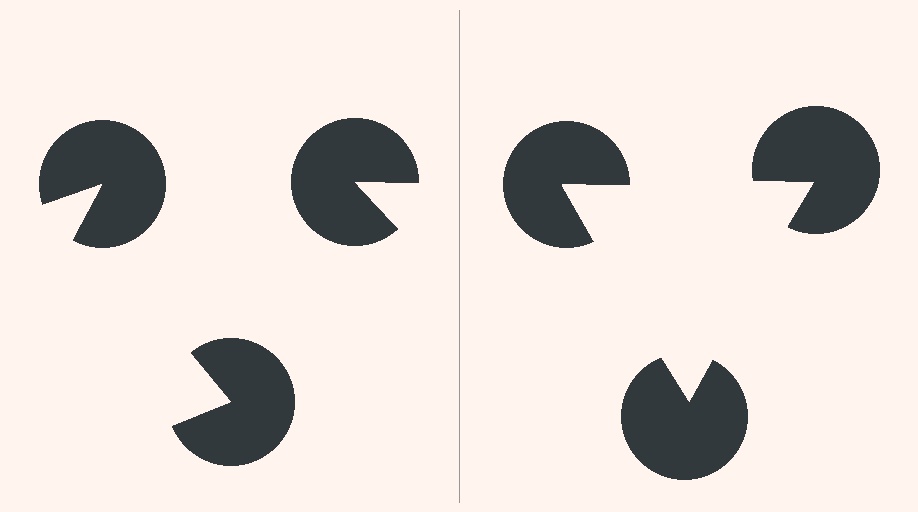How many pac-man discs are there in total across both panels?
6 — 3 on each side.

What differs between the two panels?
The pac-man discs are positioned identically on both sides; only the wedge orientations differ. On the right they align to a triangle; on the left they are misaligned.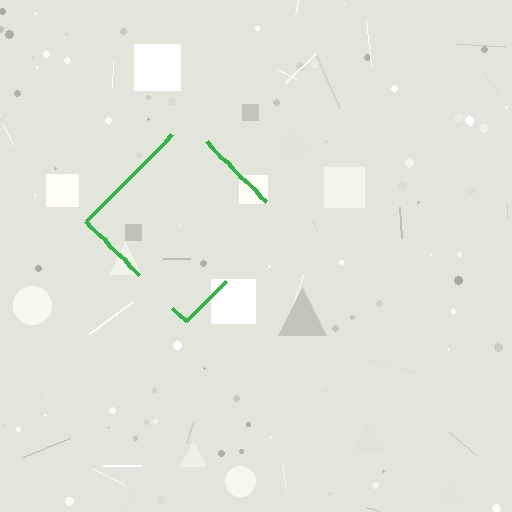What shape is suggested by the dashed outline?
The dashed outline suggests a diamond.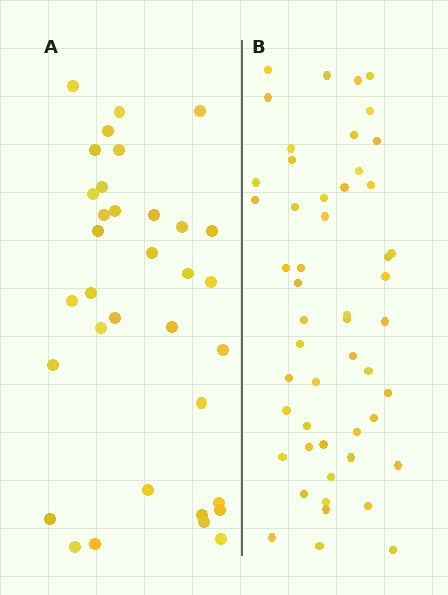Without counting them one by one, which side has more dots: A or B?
Region B (the right region) has more dots.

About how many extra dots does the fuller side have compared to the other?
Region B has approximately 15 more dots than region A.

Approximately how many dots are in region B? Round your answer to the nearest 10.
About 50 dots. (The exact count is 51, which rounds to 50.)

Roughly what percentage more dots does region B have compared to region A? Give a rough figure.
About 50% more.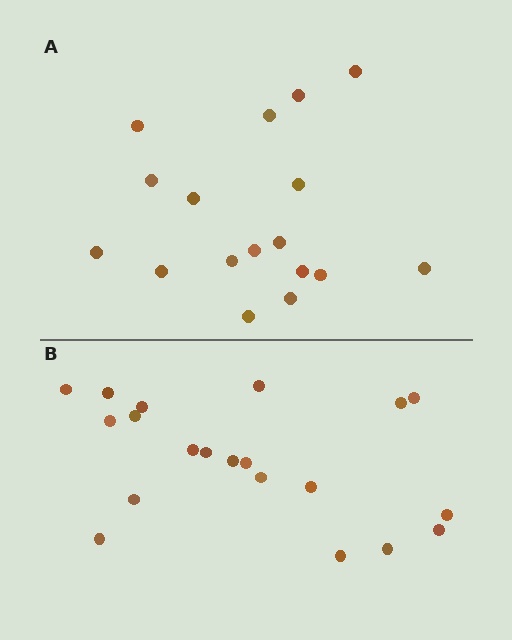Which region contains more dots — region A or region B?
Region B (the bottom region) has more dots.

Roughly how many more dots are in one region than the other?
Region B has just a few more — roughly 2 or 3 more dots than region A.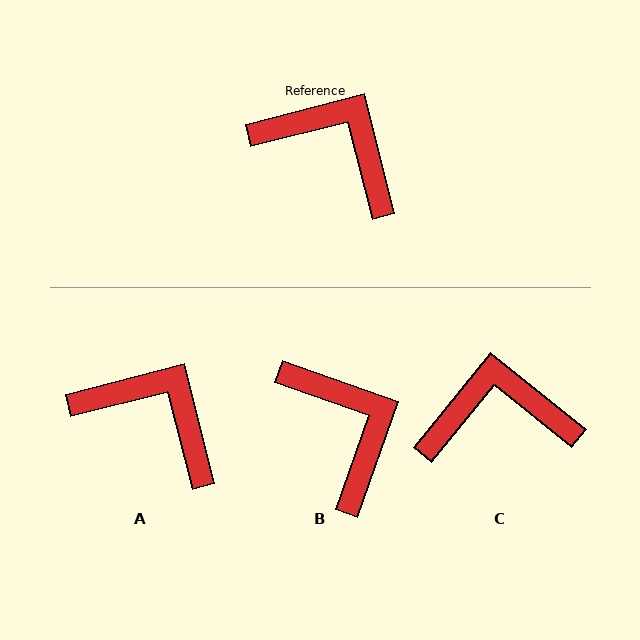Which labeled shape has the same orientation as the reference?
A.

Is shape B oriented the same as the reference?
No, it is off by about 33 degrees.